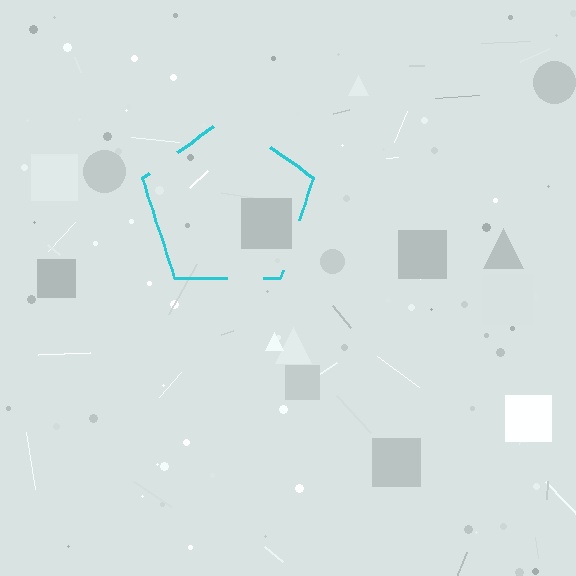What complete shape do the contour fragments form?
The contour fragments form a pentagon.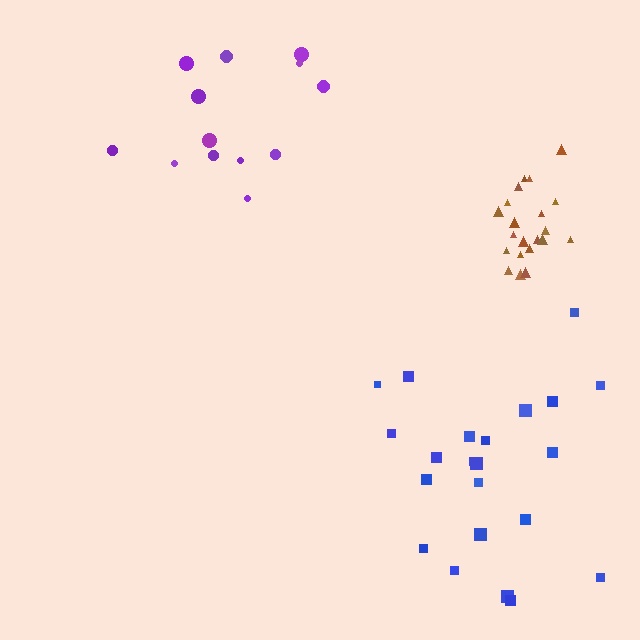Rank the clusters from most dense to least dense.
brown, blue, purple.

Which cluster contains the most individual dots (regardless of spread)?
Blue (22).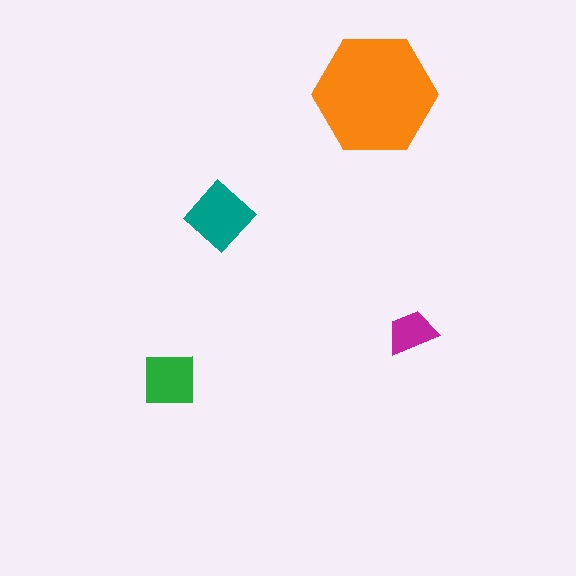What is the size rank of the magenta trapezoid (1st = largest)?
4th.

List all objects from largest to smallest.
The orange hexagon, the teal diamond, the green square, the magenta trapezoid.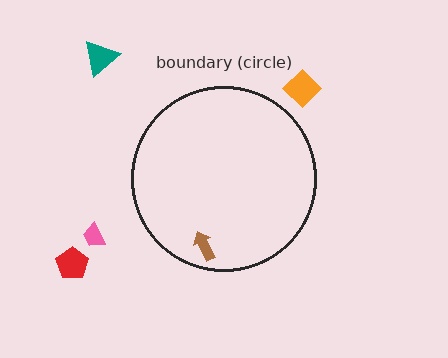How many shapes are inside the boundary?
1 inside, 4 outside.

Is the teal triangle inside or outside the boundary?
Outside.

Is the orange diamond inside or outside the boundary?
Outside.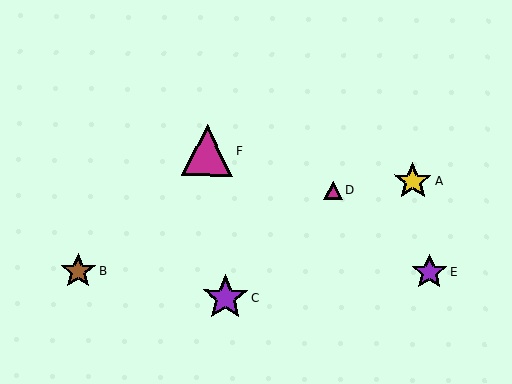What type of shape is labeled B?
Shape B is a brown star.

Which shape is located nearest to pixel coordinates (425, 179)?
The yellow star (labeled A) at (413, 181) is nearest to that location.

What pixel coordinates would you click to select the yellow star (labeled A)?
Click at (413, 181) to select the yellow star A.